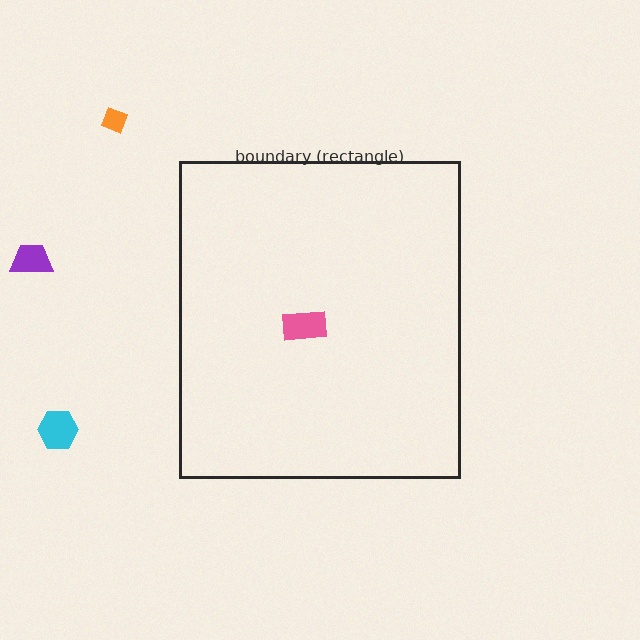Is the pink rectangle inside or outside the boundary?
Inside.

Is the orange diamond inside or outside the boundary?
Outside.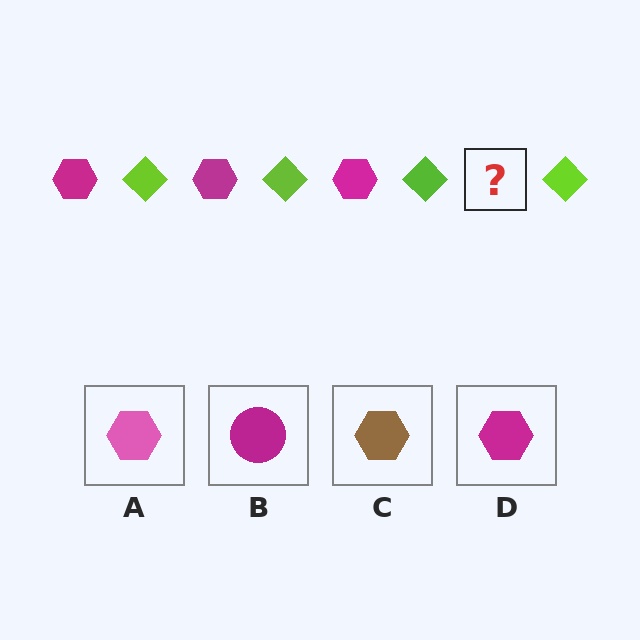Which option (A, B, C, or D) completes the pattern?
D.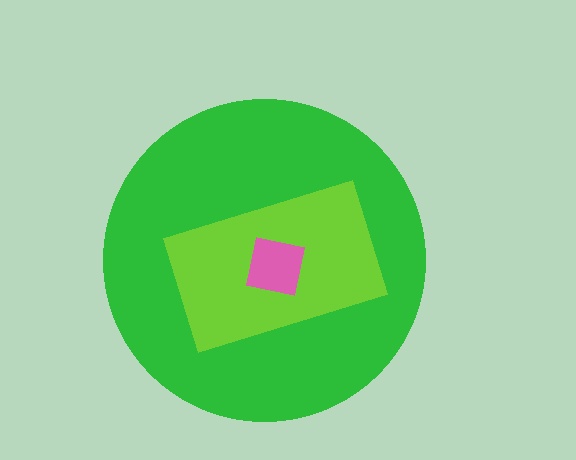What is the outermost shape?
The green circle.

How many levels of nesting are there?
3.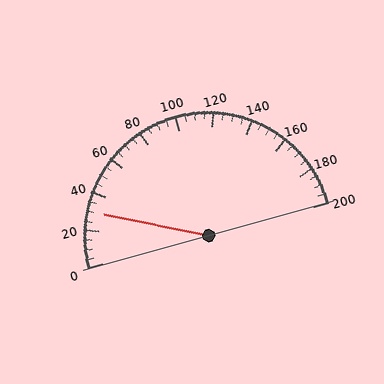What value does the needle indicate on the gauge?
The needle indicates approximately 30.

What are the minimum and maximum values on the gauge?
The gauge ranges from 0 to 200.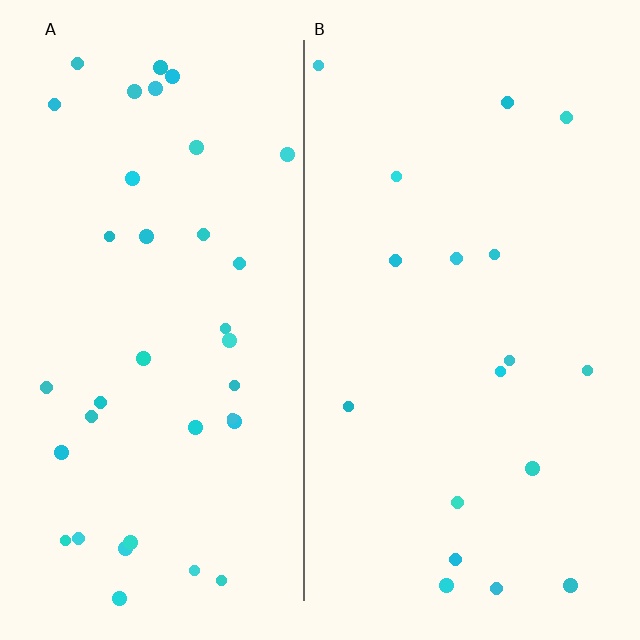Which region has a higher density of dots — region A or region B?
A (the left).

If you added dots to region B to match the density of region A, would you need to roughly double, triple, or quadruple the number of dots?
Approximately double.